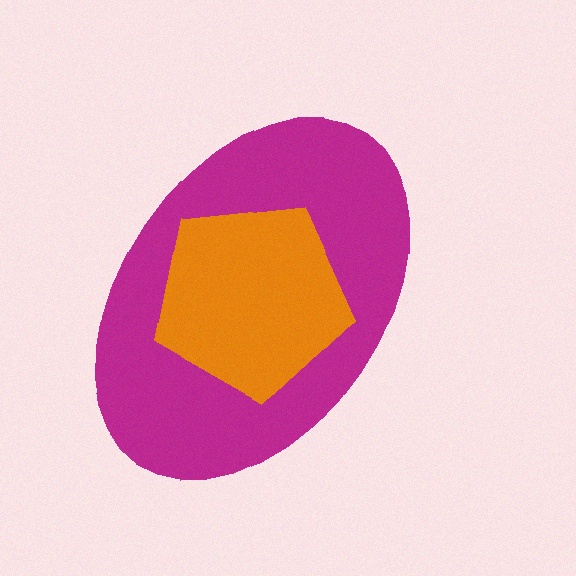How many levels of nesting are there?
2.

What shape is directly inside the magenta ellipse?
The orange pentagon.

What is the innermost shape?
The orange pentagon.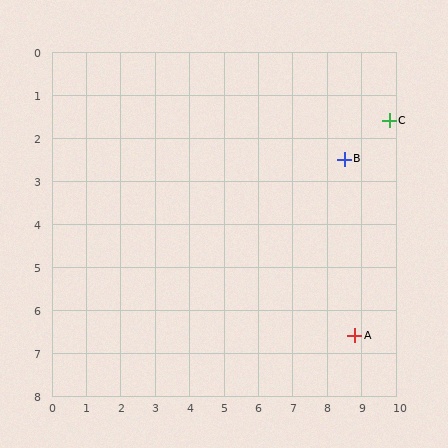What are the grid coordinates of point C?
Point C is at approximately (9.8, 1.6).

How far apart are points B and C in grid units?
Points B and C are about 1.6 grid units apart.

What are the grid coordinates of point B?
Point B is at approximately (8.5, 2.5).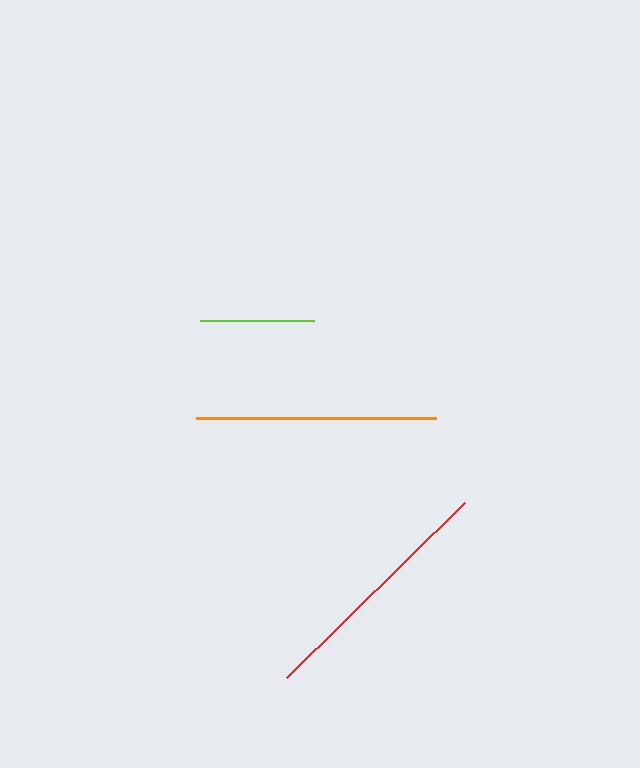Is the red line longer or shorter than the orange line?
The red line is longer than the orange line.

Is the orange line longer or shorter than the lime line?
The orange line is longer than the lime line.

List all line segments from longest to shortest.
From longest to shortest: red, orange, lime.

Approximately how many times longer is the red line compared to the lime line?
The red line is approximately 2.2 times the length of the lime line.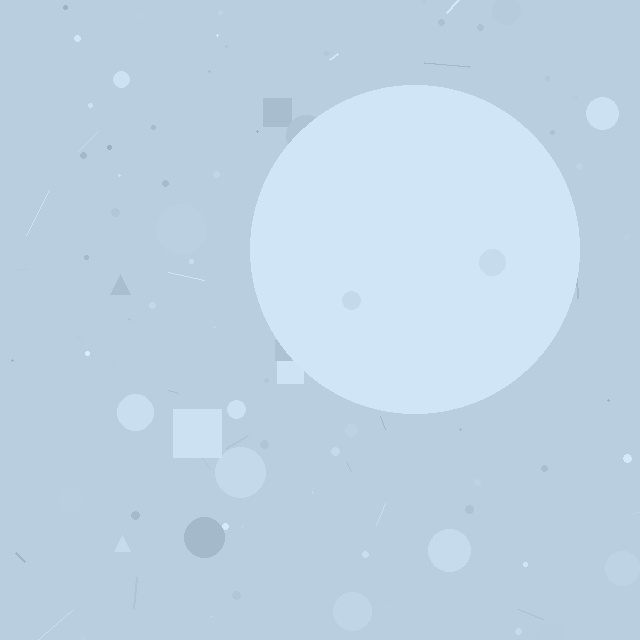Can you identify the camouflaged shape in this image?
The camouflaged shape is a circle.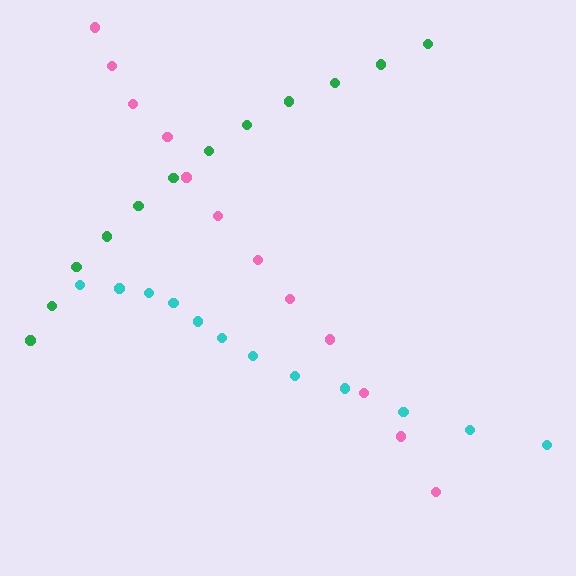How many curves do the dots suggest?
There are 3 distinct paths.